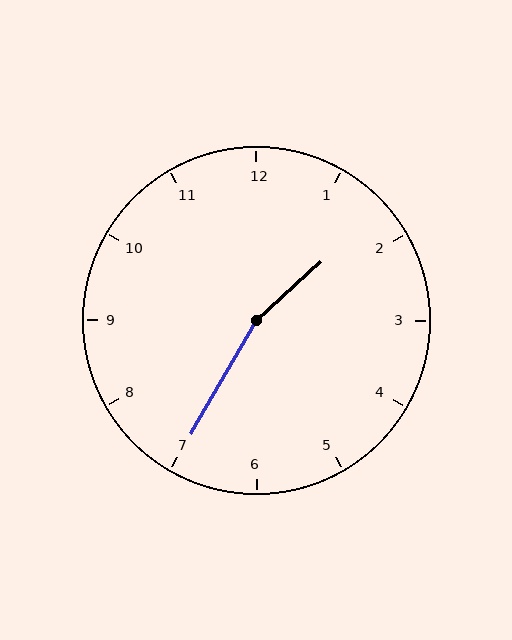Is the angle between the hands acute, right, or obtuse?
It is obtuse.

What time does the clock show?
1:35.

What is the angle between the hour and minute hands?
Approximately 162 degrees.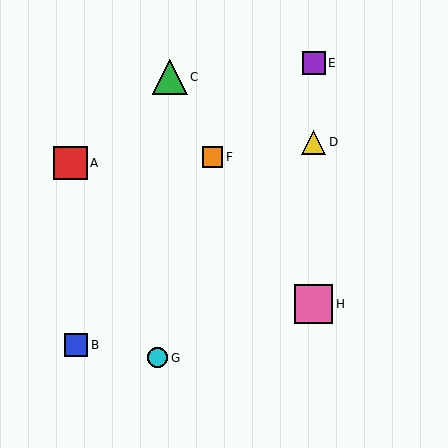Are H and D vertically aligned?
Yes, both are at x≈314.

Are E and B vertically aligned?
No, E is at x≈314 and B is at x≈76.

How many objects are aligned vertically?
3 objects (D, E, H) are aligned vertically.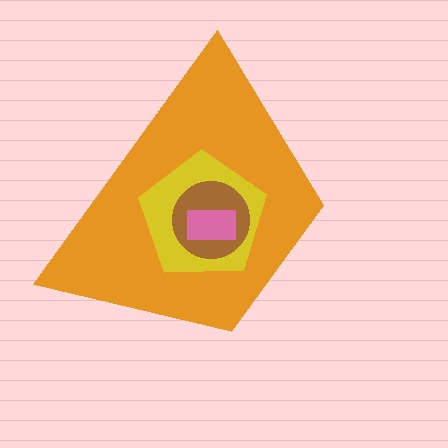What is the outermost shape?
The orange trapezoid.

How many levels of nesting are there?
4.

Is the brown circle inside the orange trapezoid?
Yes.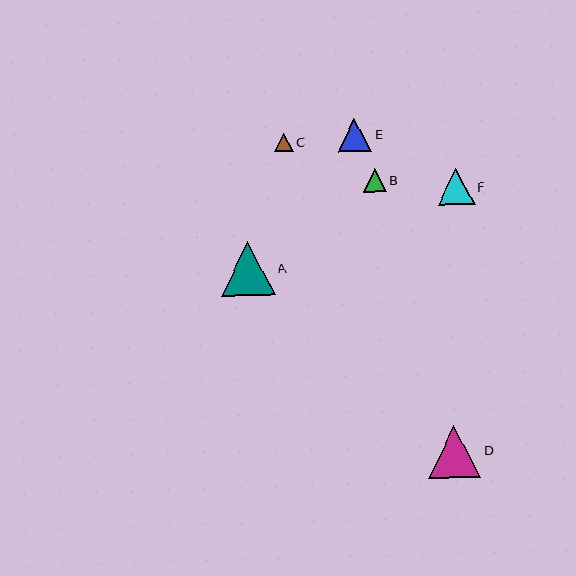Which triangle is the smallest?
Triangle C is the smallest with a size of approximately 19 pixels.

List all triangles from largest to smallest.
From largest to smallest: A, D, F, E, B, C.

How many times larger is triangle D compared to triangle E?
Triangle D is approximately 1.6 times the size of triangle E.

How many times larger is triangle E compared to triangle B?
Triangle E is approximately 1.5 times the size of triangle B.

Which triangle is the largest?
Triangle A is the largest with a size of approximately 54 pixels.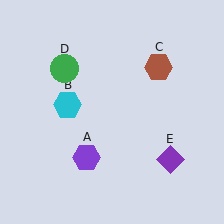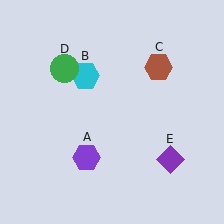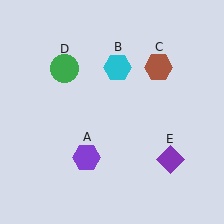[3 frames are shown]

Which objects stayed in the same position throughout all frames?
Purple hexagon (object A) and brown hexagon (object C) and green circle (object D) and purple diamond (object E) remained stationary.